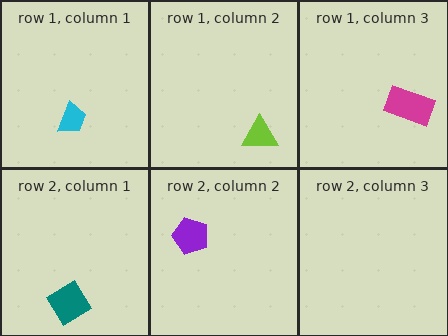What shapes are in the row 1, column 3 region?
The magenta rectangle.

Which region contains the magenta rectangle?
The row 1, column 3 region.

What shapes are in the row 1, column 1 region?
The cyan trapezoid.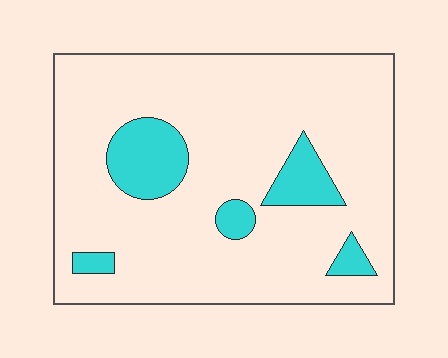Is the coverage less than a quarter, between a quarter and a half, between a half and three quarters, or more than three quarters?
Less than a quarter.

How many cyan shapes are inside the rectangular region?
5.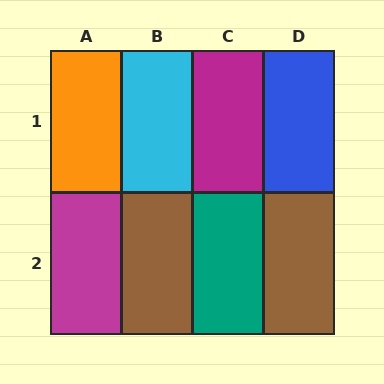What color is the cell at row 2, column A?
Magenta.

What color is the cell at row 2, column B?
Brown.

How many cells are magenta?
2 cells are magenta.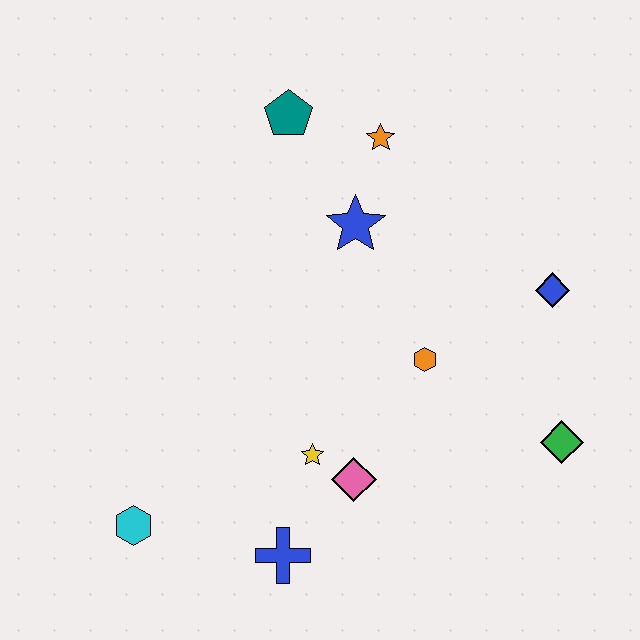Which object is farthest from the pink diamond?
The teal pentagon is farthest from the pink diamond.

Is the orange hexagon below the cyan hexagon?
No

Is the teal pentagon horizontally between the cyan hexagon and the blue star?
Yes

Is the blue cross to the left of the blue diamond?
Yes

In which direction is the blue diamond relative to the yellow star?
The blue diamond is to the right of the yellow star.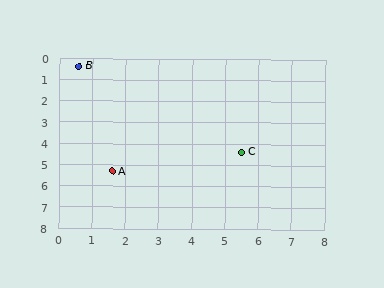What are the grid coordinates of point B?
Point B is at approximately (0.6, 0.4).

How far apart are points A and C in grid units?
Points A and C are about 4.0 grid units apart.